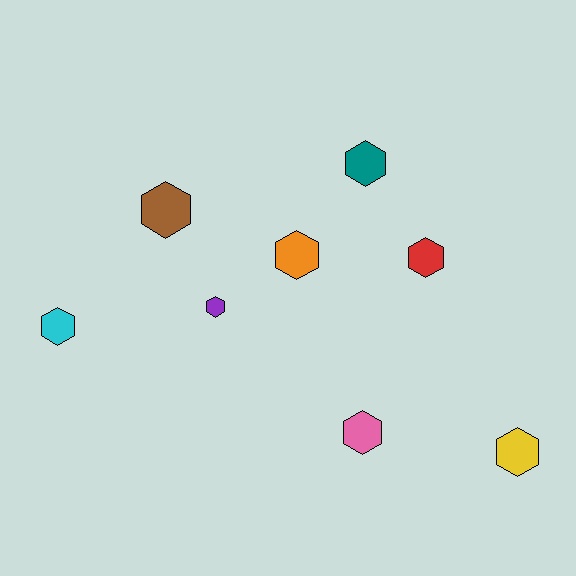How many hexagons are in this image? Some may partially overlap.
There are 8 hexagons.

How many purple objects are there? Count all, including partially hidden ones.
There is 1 purple object.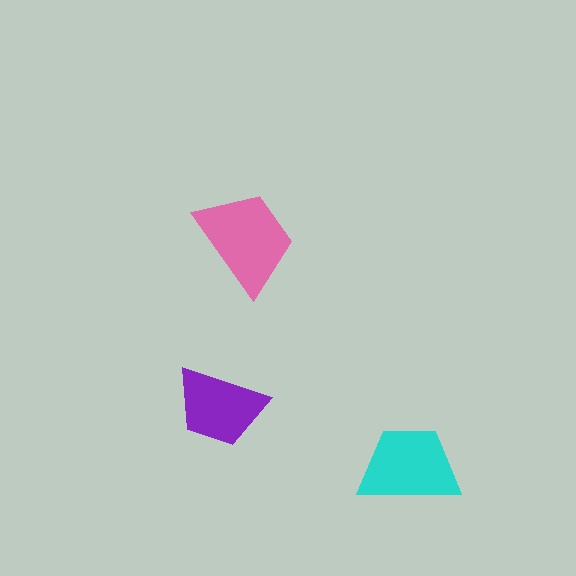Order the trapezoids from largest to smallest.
the pink one, the cyan one, the purple one.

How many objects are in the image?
There are 3 objects in the image.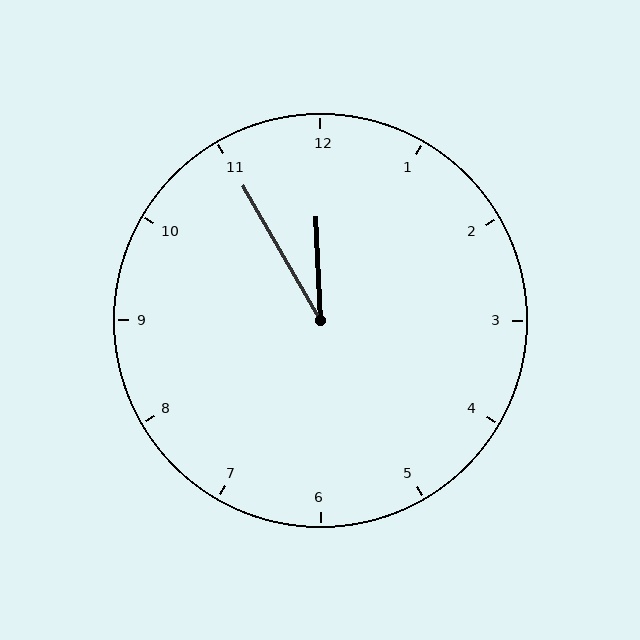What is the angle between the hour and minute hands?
Approximately 28 degrees.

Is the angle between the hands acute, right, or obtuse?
It is acute.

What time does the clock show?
11:55.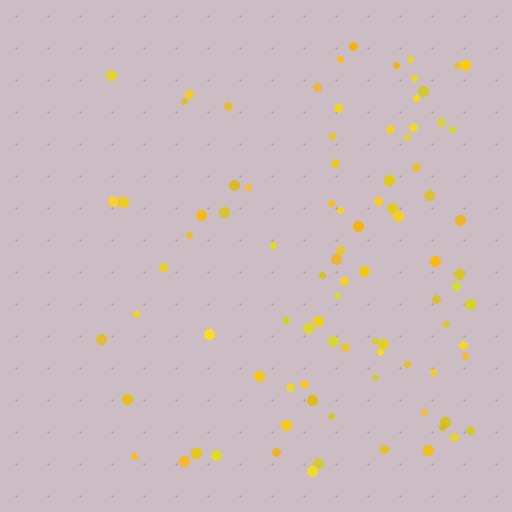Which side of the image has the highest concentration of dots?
The right.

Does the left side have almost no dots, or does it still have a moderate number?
Still a moderate number, just noticeably fewer than the right.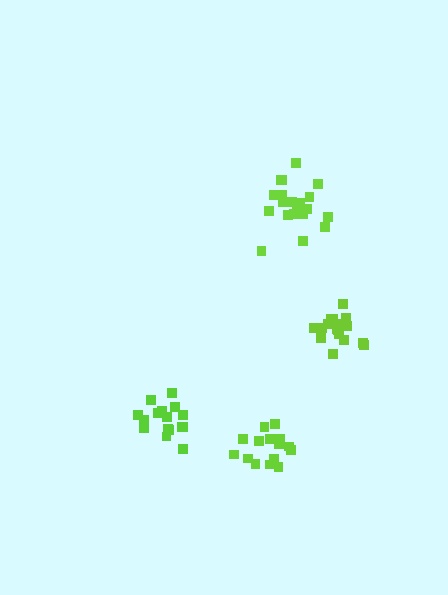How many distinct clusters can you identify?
There are 4 distinct clusters.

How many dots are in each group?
Group 1: 21 dots, Group 2: 20 dots, Group 3: 16 dots, Group 4: 15 dots (72 total).